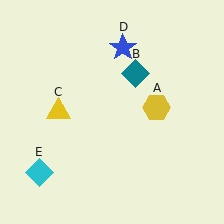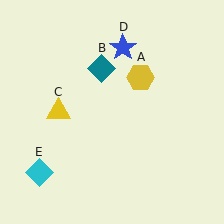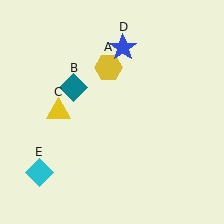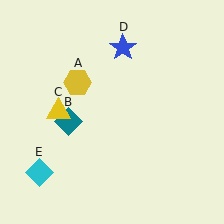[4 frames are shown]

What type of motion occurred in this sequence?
The yellow hexagon (object A), teal diamond (object B) rotated counterclockwise around the center of the scene.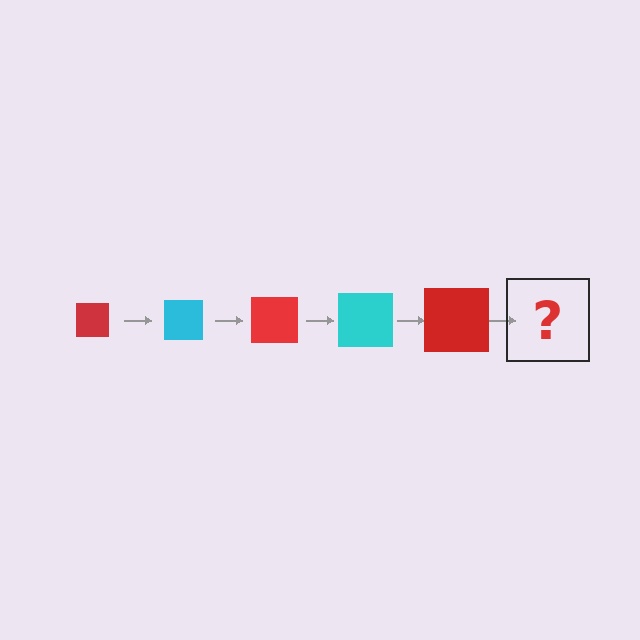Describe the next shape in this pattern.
It should be a cyan square, larger than the previous one.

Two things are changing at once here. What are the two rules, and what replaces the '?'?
The two rules are that the square grows larger each step and the color cycles through red and cyan. The '?' should be a cyan square, larger than the previous one.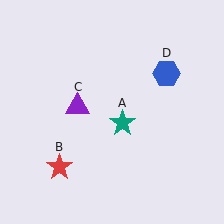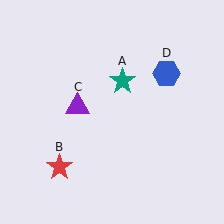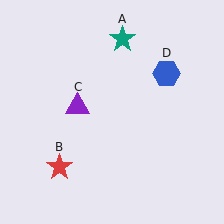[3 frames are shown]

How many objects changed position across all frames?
1 object changed position: teal star (object A).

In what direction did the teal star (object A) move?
The teal star (object A) moved up.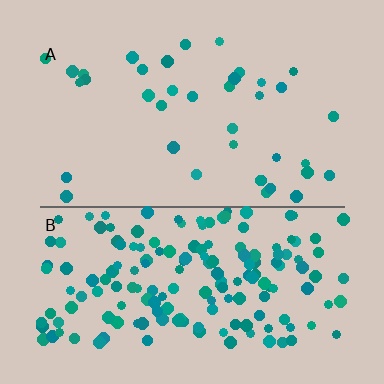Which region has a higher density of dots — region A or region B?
B (the bottom).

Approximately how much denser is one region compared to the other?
Approximately 4.5× — region B over region A.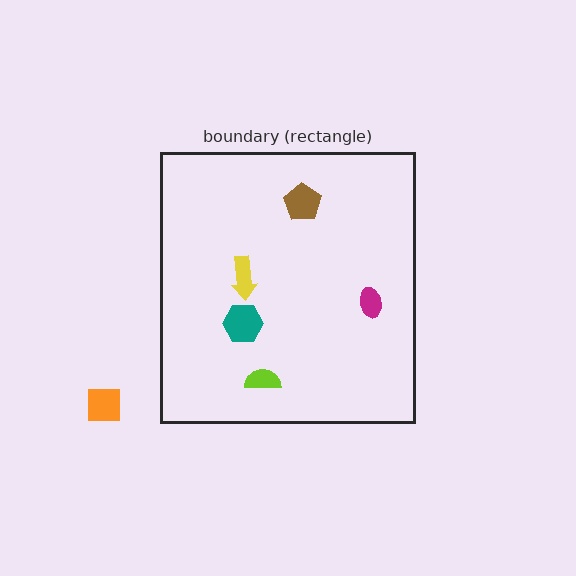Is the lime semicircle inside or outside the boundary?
Inside.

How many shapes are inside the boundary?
5 inside, 1 outside.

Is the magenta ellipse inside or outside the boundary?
Inside.